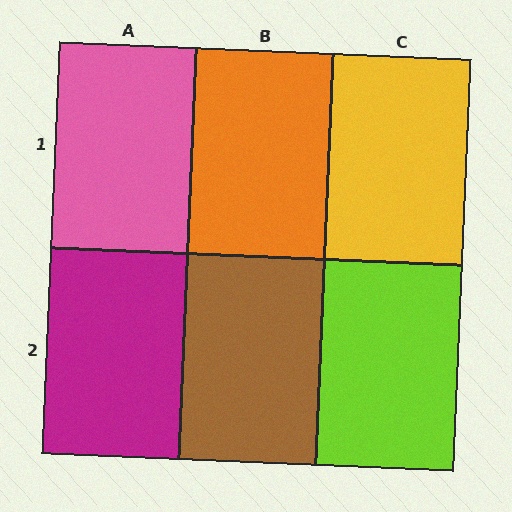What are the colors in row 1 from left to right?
Pink, orange, yellow.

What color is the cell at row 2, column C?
Lime.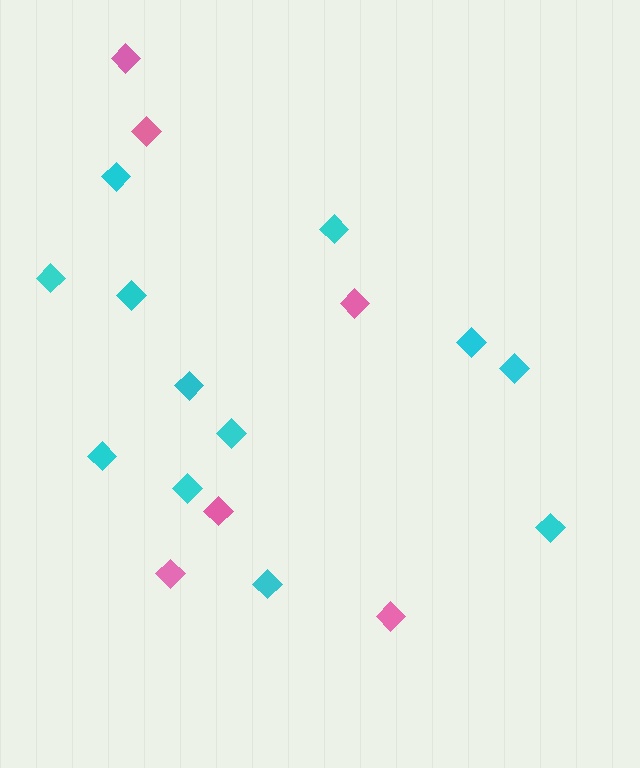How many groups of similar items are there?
There are 2 groups: one group of pink diamonds (6) and one group of cyan diamonds (12).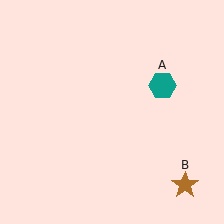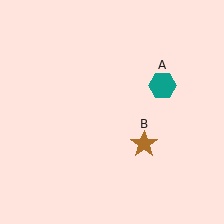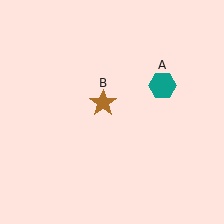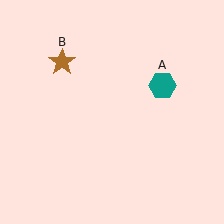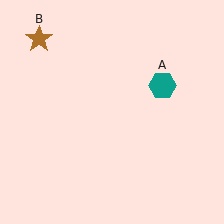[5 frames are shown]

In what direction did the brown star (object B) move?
The brown star (object B) moved up and to the left.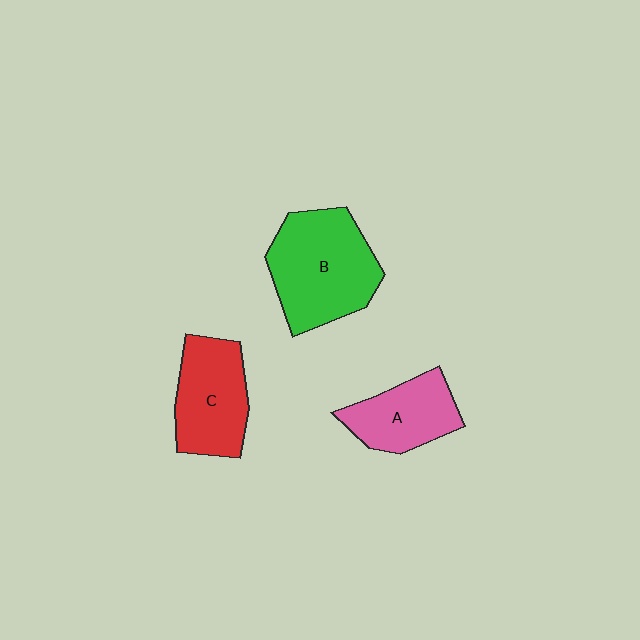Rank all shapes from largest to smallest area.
From largest to smallest: B (green), C (red), A (pink).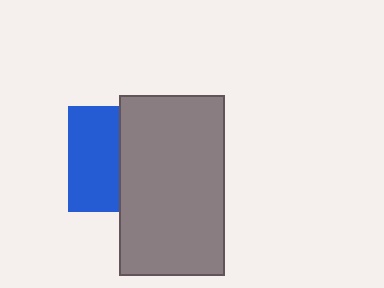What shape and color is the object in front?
The object in front is a gray rectangle.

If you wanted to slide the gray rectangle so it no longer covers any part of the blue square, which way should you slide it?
Slide it right — that is the most direct way to separate the two shapes.